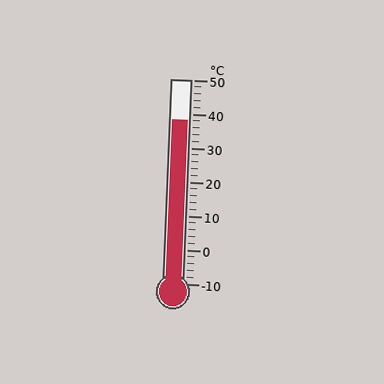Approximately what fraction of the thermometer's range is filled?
The thermometer is filled to approximately 80% of its range.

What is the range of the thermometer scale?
The thermometer scale ranges from -10°C to 50°C.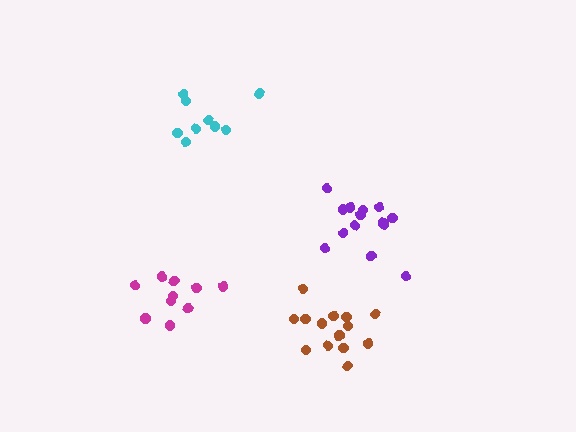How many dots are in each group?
Group 1: 14 dots, Group 2: 10 dots, Group 3: 14 dots, Group 4: 9 dots (47 total).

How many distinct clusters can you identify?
There are 4 distinct clusters.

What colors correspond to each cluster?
The clusters are colored: purple, magenta, brown, cyan.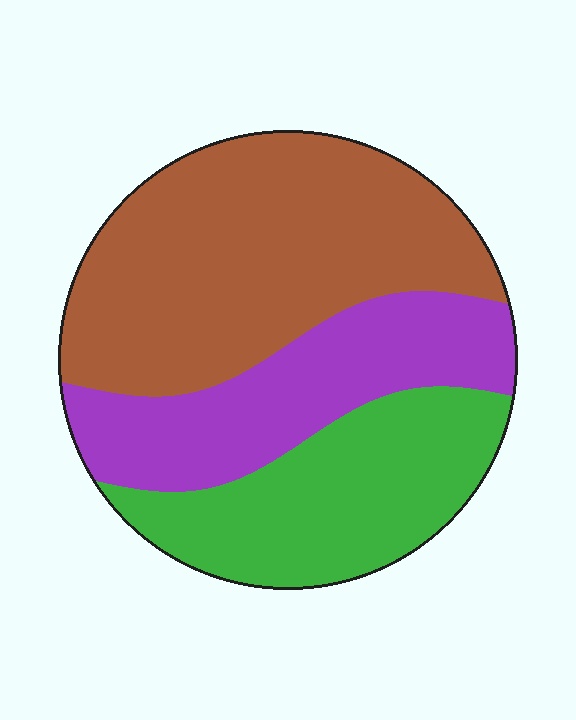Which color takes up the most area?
Brown, at roughly 45%.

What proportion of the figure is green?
Green covers 28% of the figure.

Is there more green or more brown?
Brown.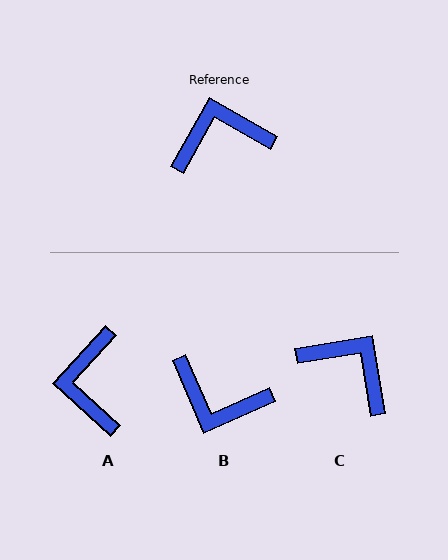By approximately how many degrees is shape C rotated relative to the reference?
Approximately 51 degrees clockwise.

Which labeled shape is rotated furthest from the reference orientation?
B, about 143 degrees away.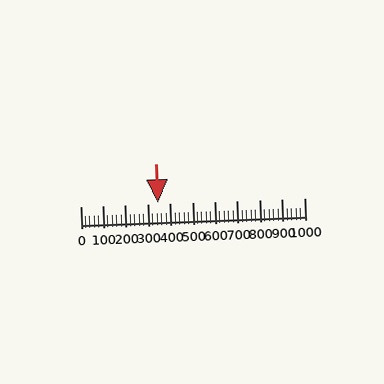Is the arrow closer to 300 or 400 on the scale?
The arrow is closer to 300.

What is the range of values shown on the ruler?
The ruler shows values from 0 to 1000.